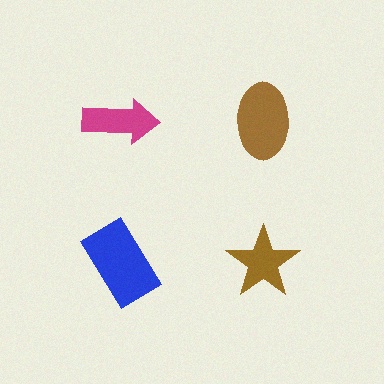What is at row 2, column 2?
A brown star.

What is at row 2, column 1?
A blue rectangle.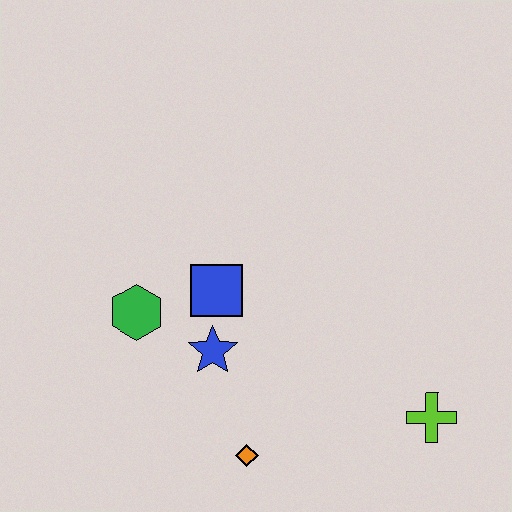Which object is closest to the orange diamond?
The blue star is closest to the orange diamond.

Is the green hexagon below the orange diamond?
No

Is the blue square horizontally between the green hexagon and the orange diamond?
Yes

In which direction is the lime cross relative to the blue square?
The lime cross is to the right of the blue square.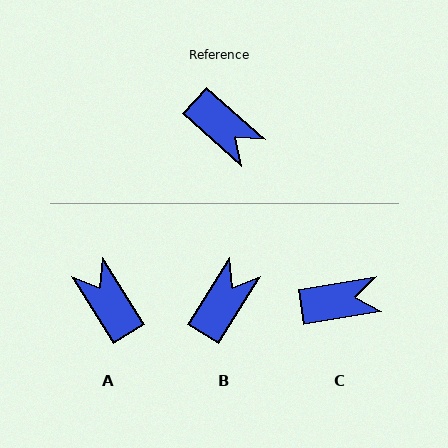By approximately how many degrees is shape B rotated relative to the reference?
Approximately 99 degrees counter-clockwise.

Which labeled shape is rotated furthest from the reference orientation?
A, about 164 degrees away.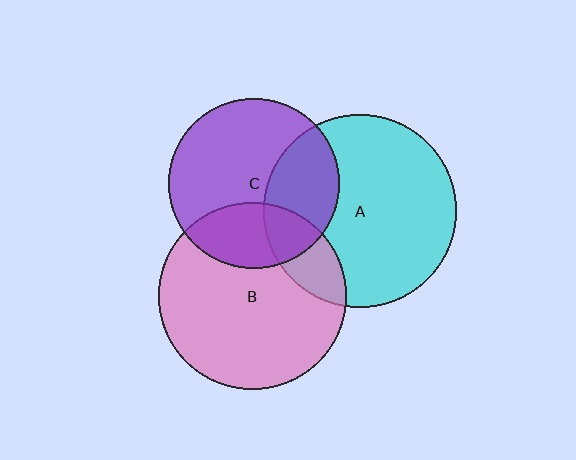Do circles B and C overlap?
Yes.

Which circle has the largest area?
Circle A (cyan).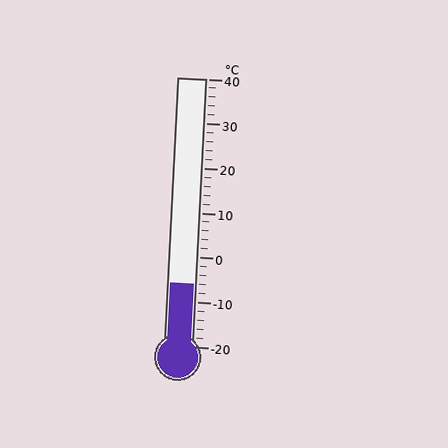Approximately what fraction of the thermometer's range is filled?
The thermometer is filled to approximately 25% of its range.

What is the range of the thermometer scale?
The thermometer scale ranges from -20°C to 40°C.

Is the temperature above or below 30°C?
The temperature is below 30°C.